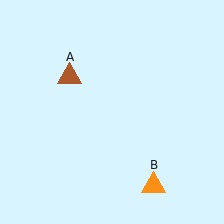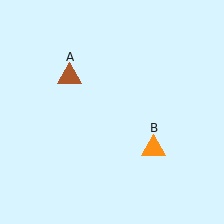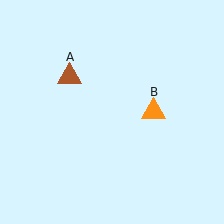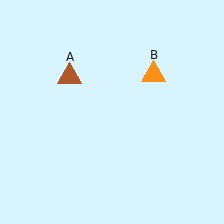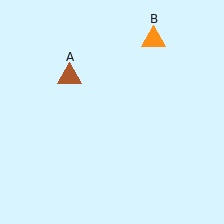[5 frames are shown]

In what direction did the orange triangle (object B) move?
The orange triangle (object B) moved up.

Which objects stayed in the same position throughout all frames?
Brown triangle (object A) remained stationary.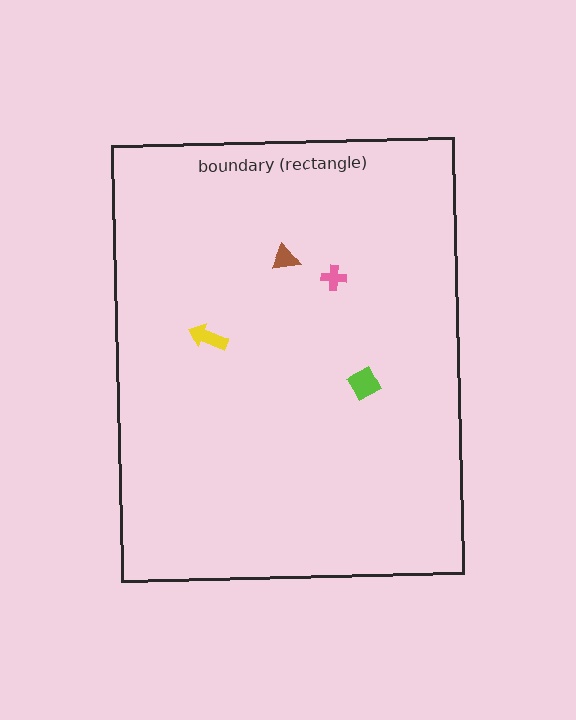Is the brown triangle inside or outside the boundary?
Inside.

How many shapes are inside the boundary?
4 inside, 0 outside.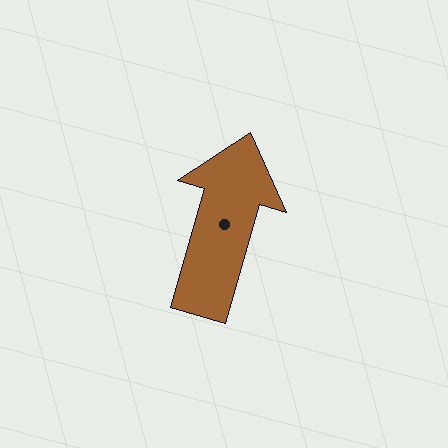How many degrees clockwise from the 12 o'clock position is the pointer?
Approximately 16 degrees.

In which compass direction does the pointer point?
North.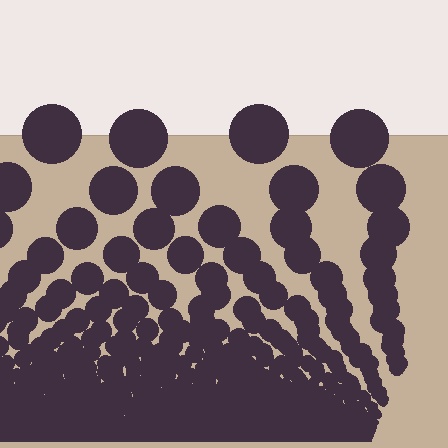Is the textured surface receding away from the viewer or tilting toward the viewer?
The surface appears to tilt toward the viewer. Texture elements get larger and sparser toward the top.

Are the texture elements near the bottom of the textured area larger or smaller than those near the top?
Smaller. The gradient is inverted — elements near the bottom are smaller and denser.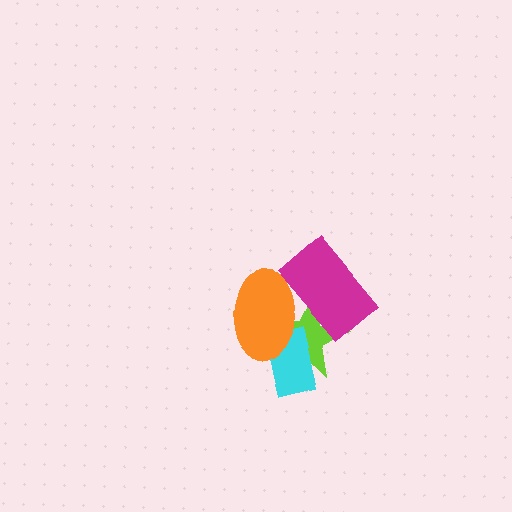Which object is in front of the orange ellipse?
The magenta rectangle is in front of the orange ellipse.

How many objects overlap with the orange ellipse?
3 objects overlap with the orange ellipse.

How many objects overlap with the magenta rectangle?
2 objects overlap with the magenta rectangle.